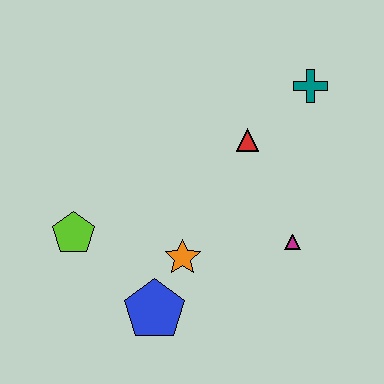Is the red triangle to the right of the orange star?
Yes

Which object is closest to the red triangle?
The teal cross is closest to the red triangle.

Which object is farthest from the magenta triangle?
The lime pentagon is farthest from the magenta triangle.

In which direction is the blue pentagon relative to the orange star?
The blue pentagon is below the orange star.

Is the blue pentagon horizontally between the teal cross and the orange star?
No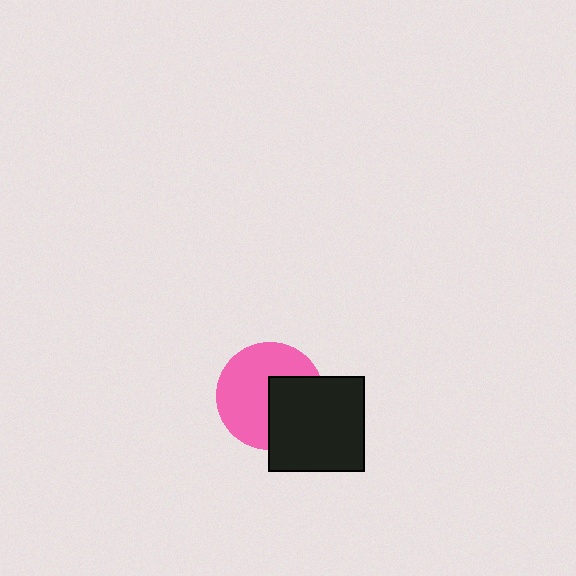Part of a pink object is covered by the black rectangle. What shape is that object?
It is a circle.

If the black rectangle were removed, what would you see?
You would see the complete pink circle.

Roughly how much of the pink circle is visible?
About half of it is visible (roughly 61%).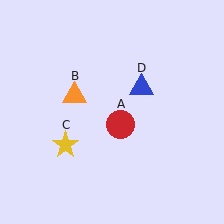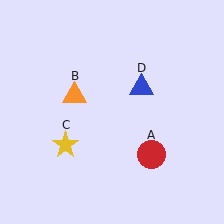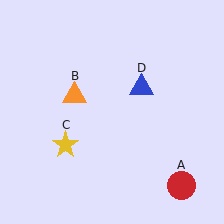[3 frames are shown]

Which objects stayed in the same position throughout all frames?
Orange triangle (object B) and yellow star (object C) and blue triangle (object D) remained stationary.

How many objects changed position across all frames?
1 object changed position: red circle (object A).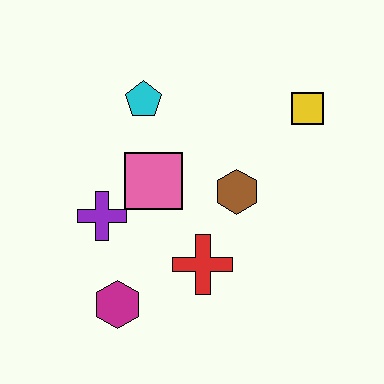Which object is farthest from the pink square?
The yellow square is farthest from the pink square.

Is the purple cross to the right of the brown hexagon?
No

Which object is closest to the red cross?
The brown hexagon is closest to the red cross.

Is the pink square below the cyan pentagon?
Yes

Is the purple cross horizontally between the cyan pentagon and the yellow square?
No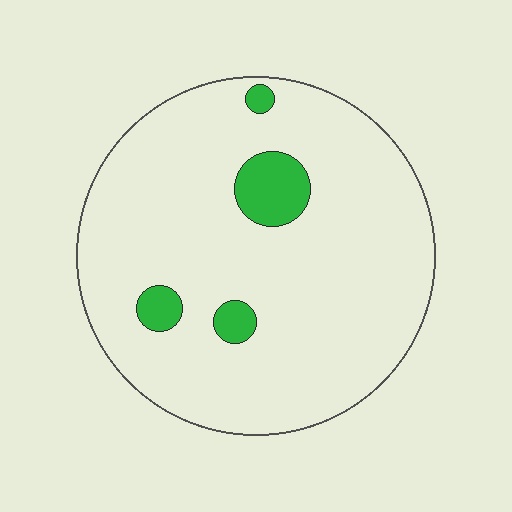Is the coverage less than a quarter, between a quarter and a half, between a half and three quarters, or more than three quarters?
Less than a quarter.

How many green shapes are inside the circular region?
4.